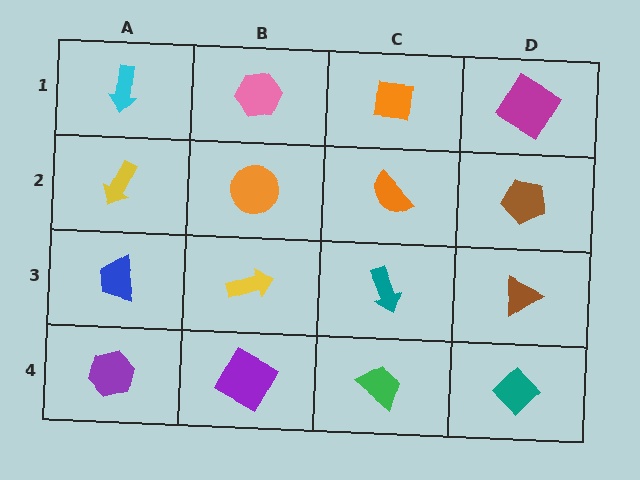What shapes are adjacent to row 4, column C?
A teal arrow (row 3, column C), a purple square (row 4, column B), a teal diamond (row 4, column D).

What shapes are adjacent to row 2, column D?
A magenta diamond (row 1, column D), a brown triangle (row 3, column D), an orange semicircle (row 2, column C).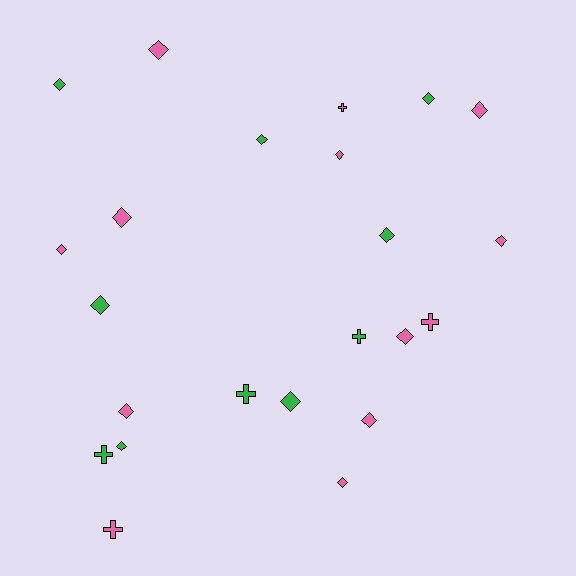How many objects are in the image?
There are 23 objects.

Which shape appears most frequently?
Diamond, with 17 objects.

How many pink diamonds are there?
There are 10 pink diamonds.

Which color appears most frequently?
Pink, with 13 objects.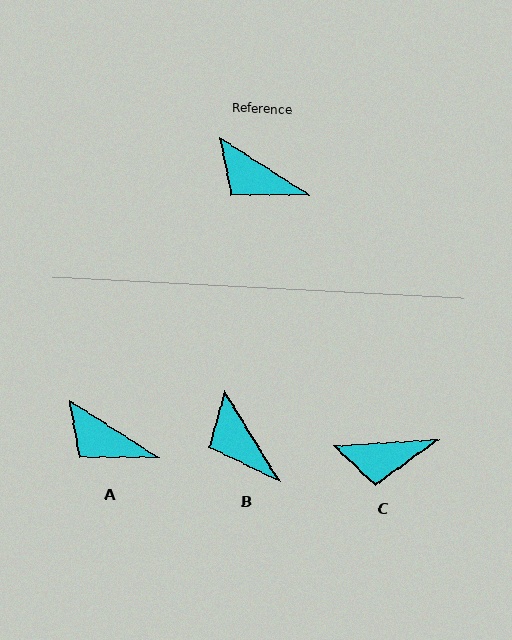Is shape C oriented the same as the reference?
No, it is off by about 36 degrees.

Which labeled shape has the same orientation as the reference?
A.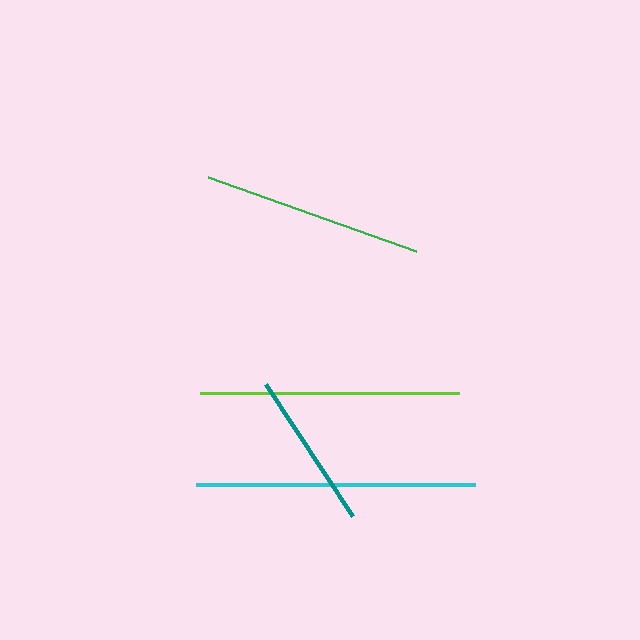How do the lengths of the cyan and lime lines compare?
The cyan and lime lines are approximately the same length.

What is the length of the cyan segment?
The cyan segment is approximately 279 pixels long.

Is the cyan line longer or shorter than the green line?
The cyan line is longer than the green line.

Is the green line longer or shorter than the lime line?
The lime line is longer than the green line.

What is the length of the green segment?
The green segment is approximately 221 pixels long.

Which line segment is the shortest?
The teal line is the shortest at approximately 158 pixels.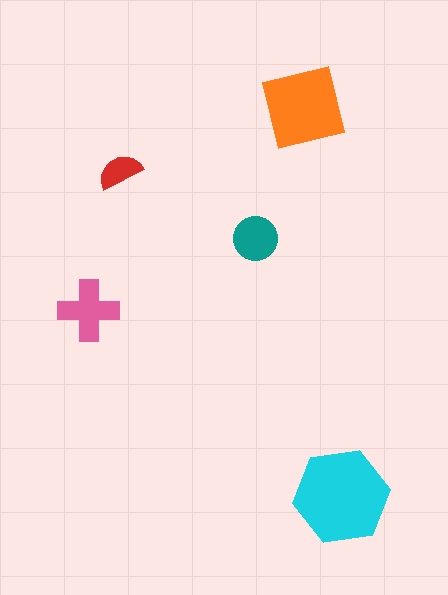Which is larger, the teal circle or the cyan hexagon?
The cyan hexagon.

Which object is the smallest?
The red semicircle.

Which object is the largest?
The cyan hexagon.